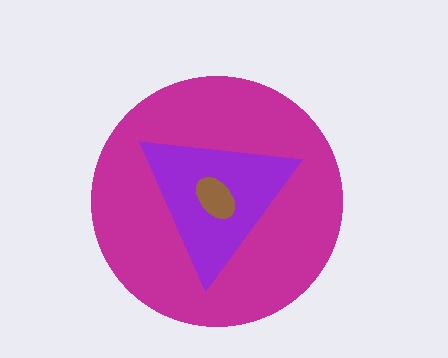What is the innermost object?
The brown ellipse.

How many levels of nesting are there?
3.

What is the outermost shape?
The magenta circle.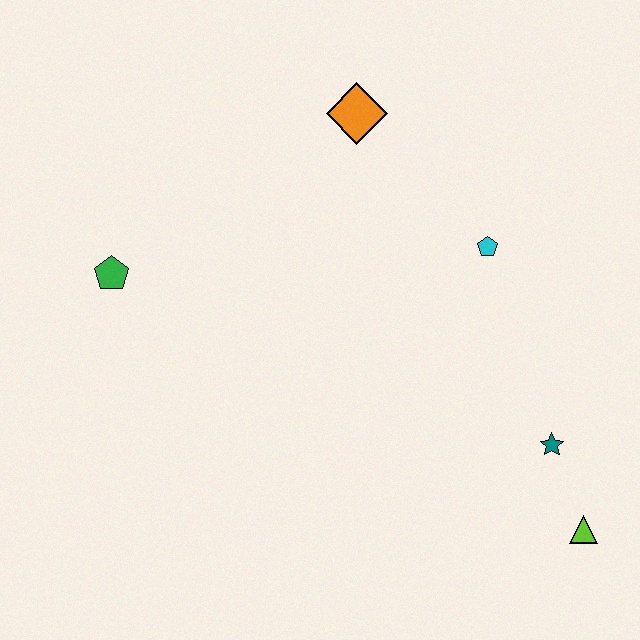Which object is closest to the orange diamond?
The cyan pentagon is closest to the orange diamond.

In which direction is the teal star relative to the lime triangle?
The teal star is above the lime triangle.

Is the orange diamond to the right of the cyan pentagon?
No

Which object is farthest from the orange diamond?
The lime triangle is farthest from the orange diamond.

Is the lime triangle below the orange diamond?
Yes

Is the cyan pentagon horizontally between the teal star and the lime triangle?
No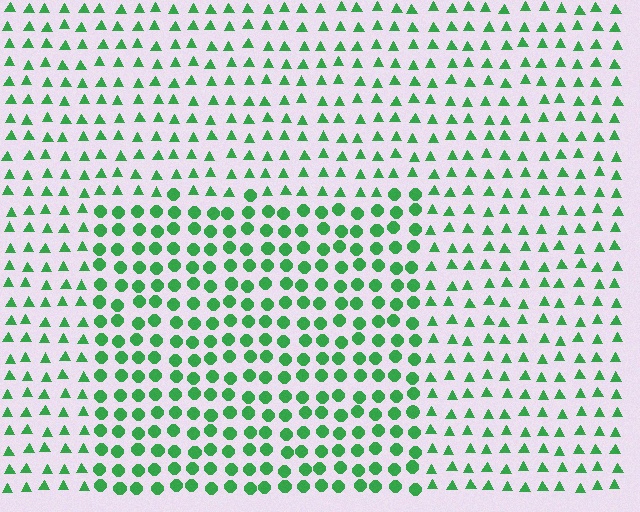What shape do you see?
I see a rectangle.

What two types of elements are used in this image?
The image uses circles inside the rectangle region and triangles outside it.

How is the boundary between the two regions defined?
The boundary is defined by a change in element shape: circles inside vs. triangles outside. All elements share the same color and spacing.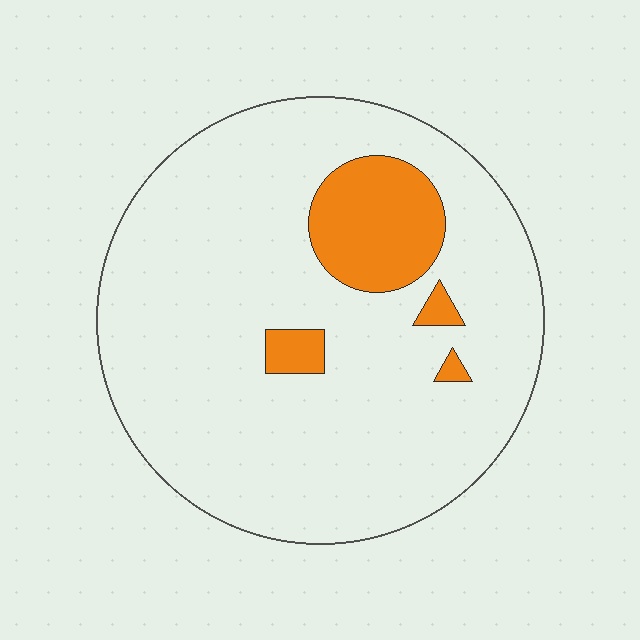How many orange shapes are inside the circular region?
4.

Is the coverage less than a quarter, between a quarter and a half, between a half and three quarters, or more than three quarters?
Less than a quarter.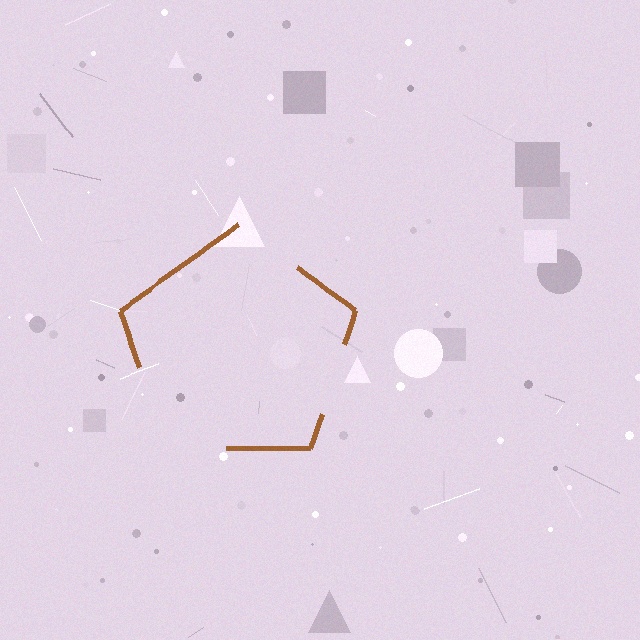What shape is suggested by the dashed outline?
The dashed outline suggests a pentagon.